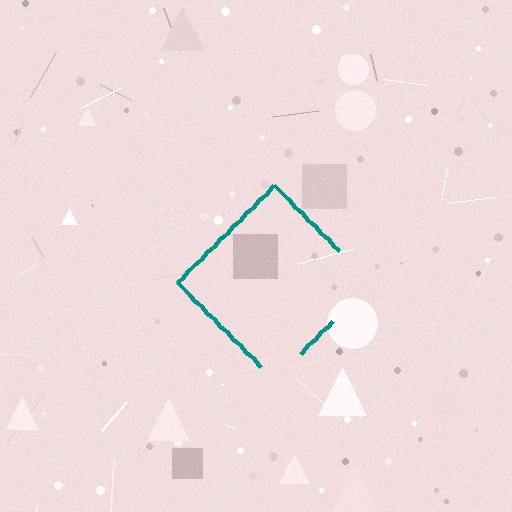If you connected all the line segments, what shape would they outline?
They would outline a diamond.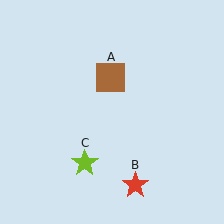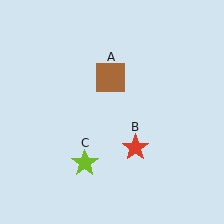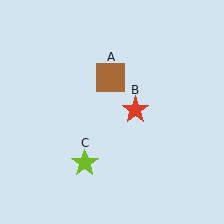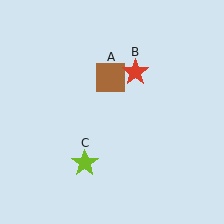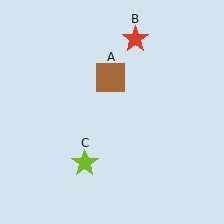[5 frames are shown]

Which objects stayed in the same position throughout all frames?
Brown square (object A) and lime star (object C) remained stationary.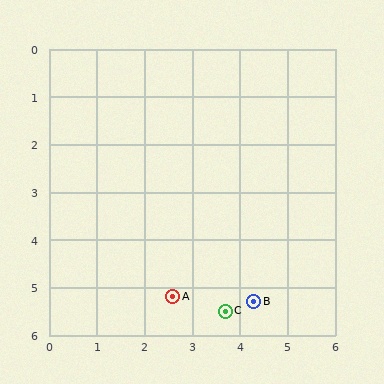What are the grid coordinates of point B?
Point B is at approximately (4.3, 5.3).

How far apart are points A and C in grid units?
Points A and C are about 1.1 grid units apart.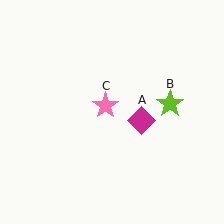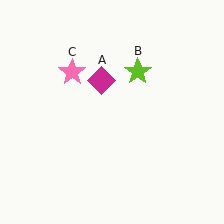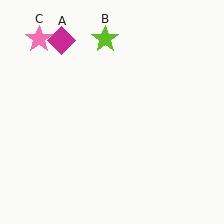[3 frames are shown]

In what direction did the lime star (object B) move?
The lime star (object B) moved up and to the left.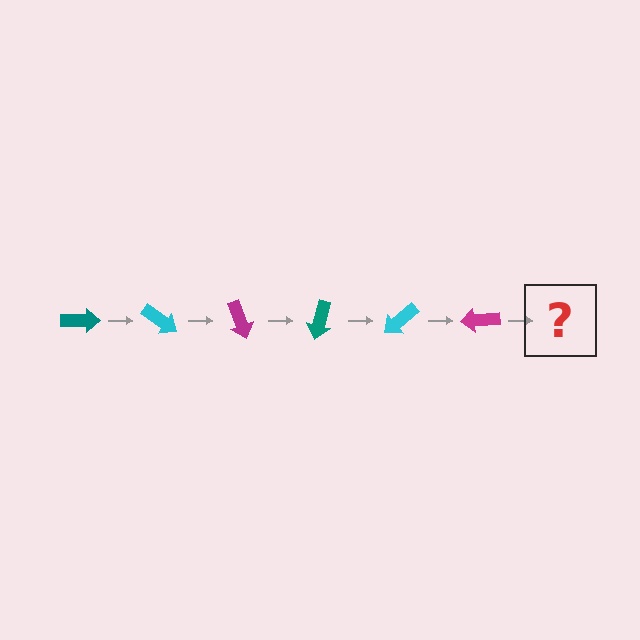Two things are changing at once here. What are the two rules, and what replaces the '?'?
The two rules are that it rotates 35 degrees each step and the color cycles through teal, cyan, and magenta. The '?' should be a teal arrow, rotated 210 degrees from the start.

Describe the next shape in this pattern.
It should be a teal arrow, rotated 210 degrees from the start.